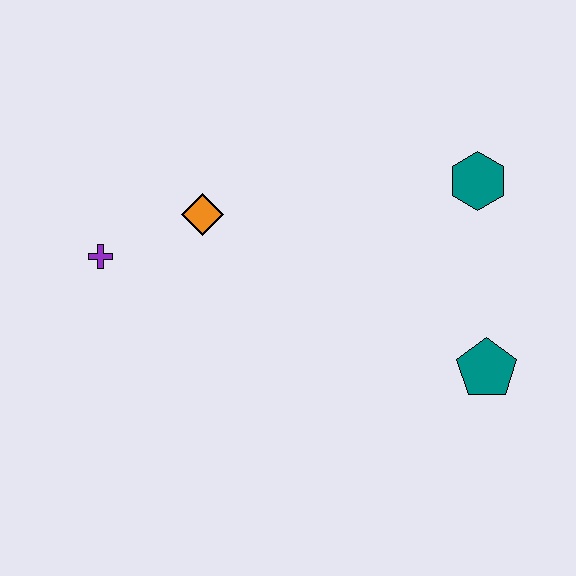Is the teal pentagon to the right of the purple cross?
Yes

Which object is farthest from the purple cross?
The teal pentagon is farthest from the purple cross.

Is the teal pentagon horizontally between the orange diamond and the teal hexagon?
No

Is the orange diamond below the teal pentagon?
No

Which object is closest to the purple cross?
The orange diamond is closest to the purple cross.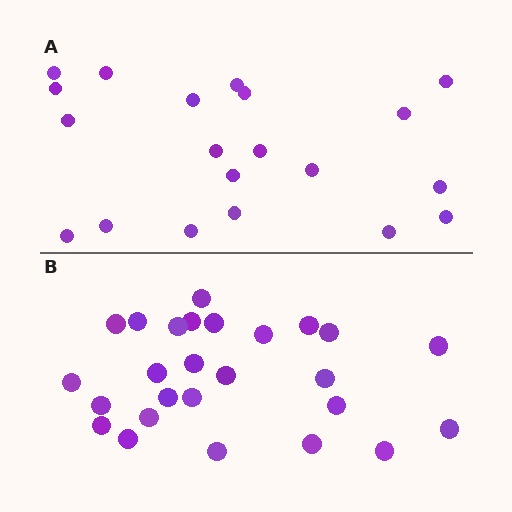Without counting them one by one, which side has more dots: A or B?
Region B (the bottom region) has more dots.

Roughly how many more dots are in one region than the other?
Region B has about 6 more dots than region A.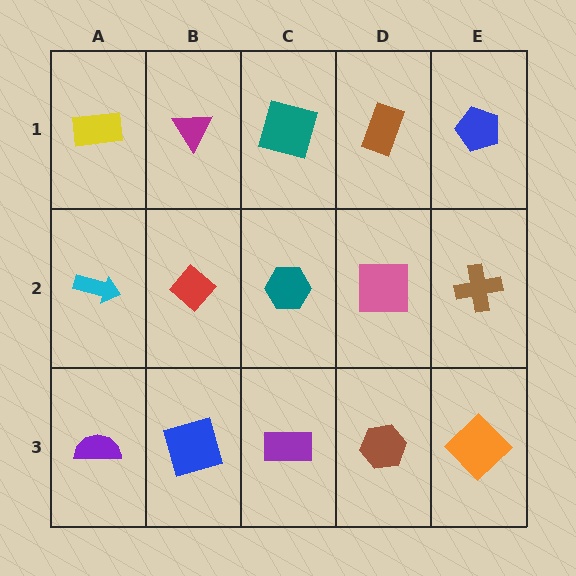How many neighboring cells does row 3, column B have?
3.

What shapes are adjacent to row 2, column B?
A magenta triangle (row 1, column B), a blue square (row 3, column B), a cyan arrow (row 2, column A), a teal hexagon (row 2, column C).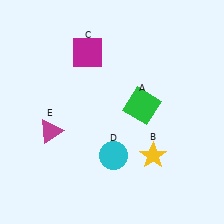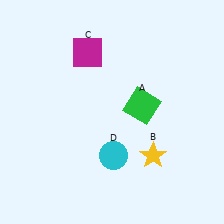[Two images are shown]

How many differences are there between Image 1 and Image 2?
There is 1 difference between the two images.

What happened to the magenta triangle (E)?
The magenta triangle (E) was removed in Image 2. It was in the bottom-left area of Image 1.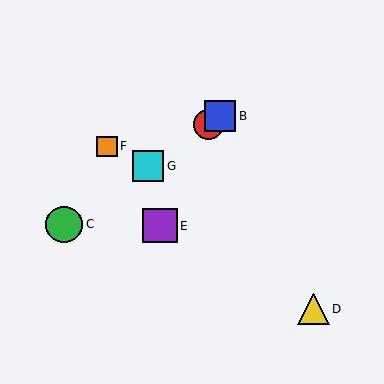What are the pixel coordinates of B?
Object B is at (220, 116).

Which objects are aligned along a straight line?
Objects A, B, C, G are aligned along a straight line.